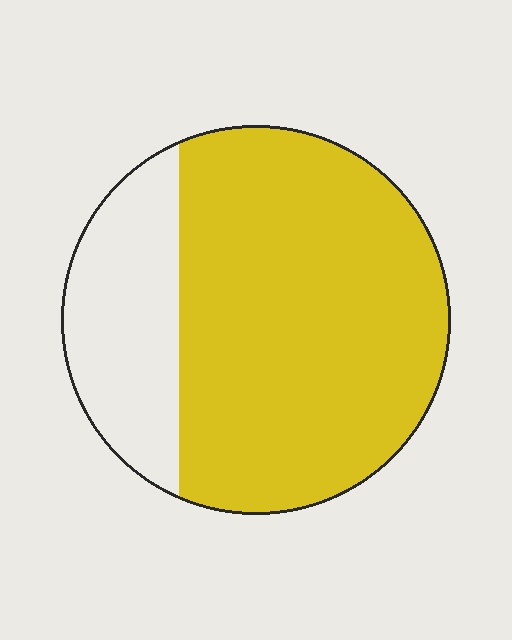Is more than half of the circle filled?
Yes.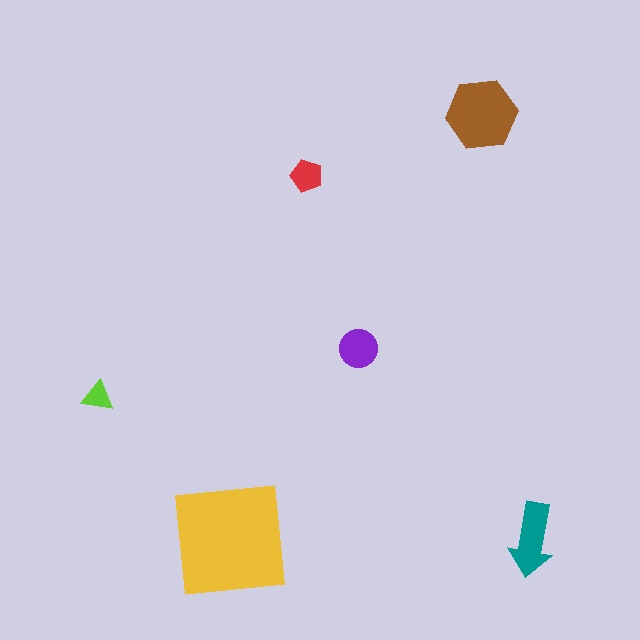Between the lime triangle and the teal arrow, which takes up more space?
The teal arrow.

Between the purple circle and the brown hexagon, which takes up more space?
The brown hexagon.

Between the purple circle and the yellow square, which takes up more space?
The yellow square.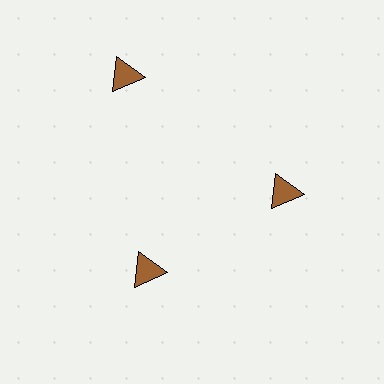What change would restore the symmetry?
The symmetry would be restored by moving it inward, back onto the ring so that all 3 triangles sit at equal angles and equal distance from the center.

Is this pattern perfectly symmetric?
No. The 3 brown triangles are arranged in a ring, but one element near the 11 o'clock position is pushed outward from the center, breaking the 3-fold rotational symmetry.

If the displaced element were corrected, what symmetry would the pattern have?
It would have 3-fold rotational symmetry — the pattern would map onto itself every 120 degrees.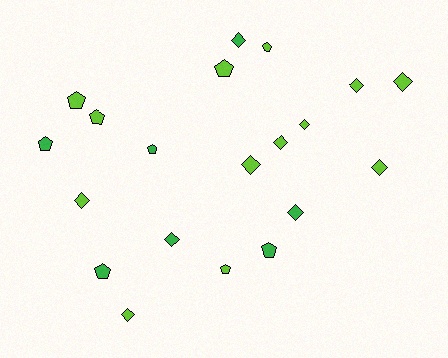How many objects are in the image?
There are 20 objects.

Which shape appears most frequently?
Diamond, with 11 objects.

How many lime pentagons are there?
There are 5 lime pentagons.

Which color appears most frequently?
Lime, with 13 objects.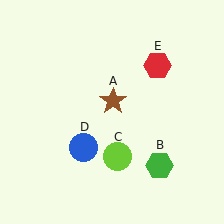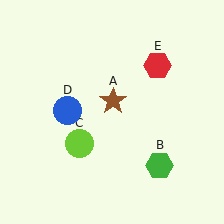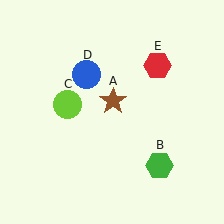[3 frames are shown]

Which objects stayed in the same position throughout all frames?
Brown star (object A) and green hexagon (object B) and red hexagon (object E) remained stationary.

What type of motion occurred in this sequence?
The lime circle (object C), blue circle (object D) rotated clockwise around the center of the scene.